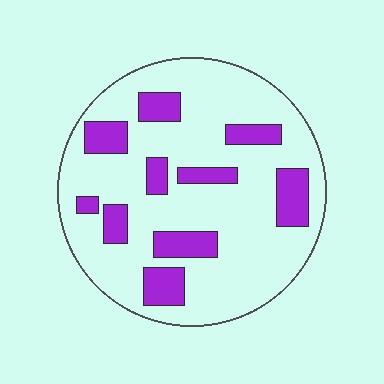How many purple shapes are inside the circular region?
10.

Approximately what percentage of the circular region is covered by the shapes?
Approximately 20%.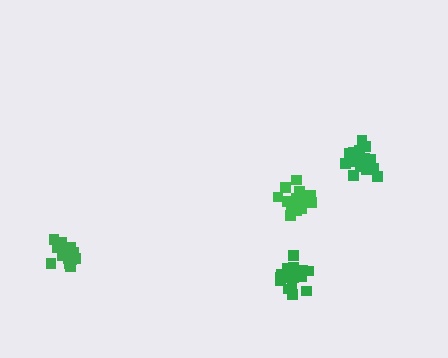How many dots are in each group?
Group 1: 21 dots, Group 2: 21 dots, Group 3: 19 dots, Group 4: 17 dots (78 total).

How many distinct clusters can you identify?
There are 4 distinct clusters.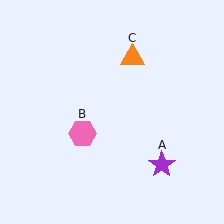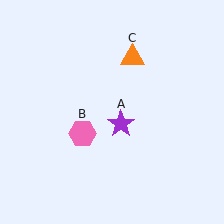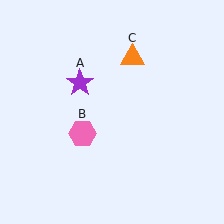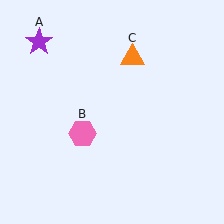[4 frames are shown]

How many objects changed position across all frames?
1 object changed position: purple star (object A).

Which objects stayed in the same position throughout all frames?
Pink hexagon (object B) and orange triangle (object C) remained stationary.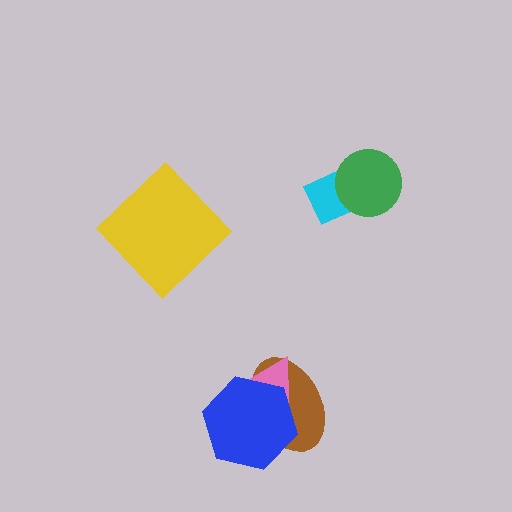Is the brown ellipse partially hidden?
Yes, it is partially covered by another shape.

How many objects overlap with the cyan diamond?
1 object overlaps with the cyan diamond.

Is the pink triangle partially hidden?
Yes, it is partially covered by another shape.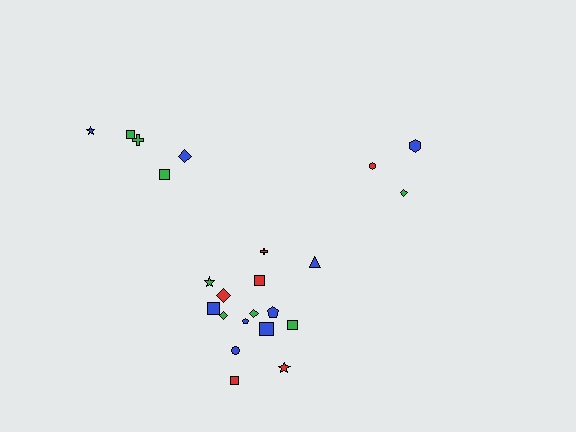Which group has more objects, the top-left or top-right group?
The top-left group.